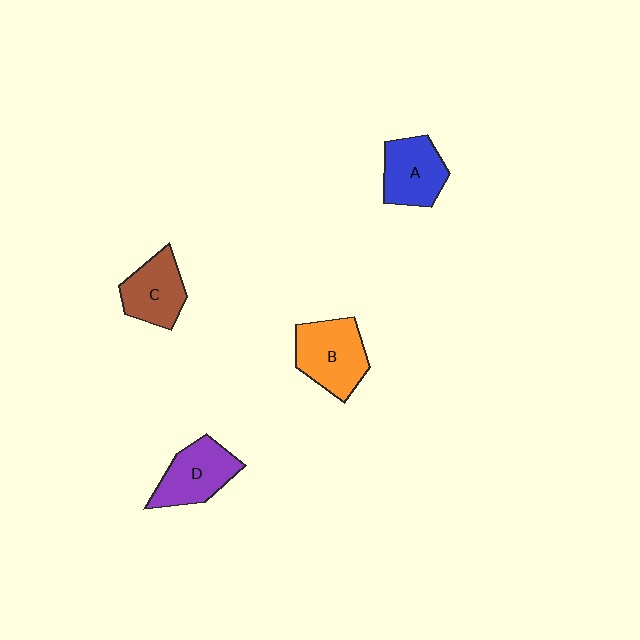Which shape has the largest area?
Shape B (orange).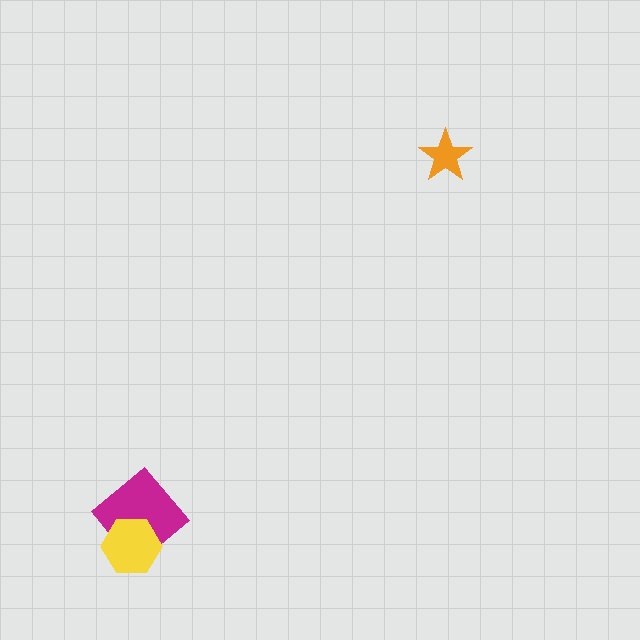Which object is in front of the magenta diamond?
The yellow hexagon is in front of the magenta diamond.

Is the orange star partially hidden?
No, no other shape covers it.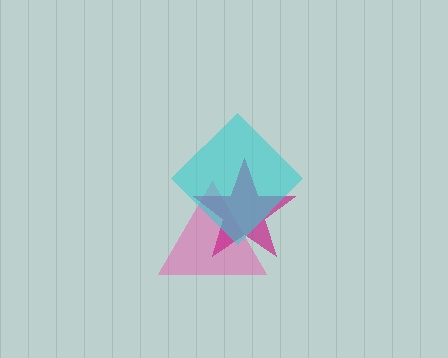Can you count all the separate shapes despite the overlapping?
Yes, there are 3 separate shapes.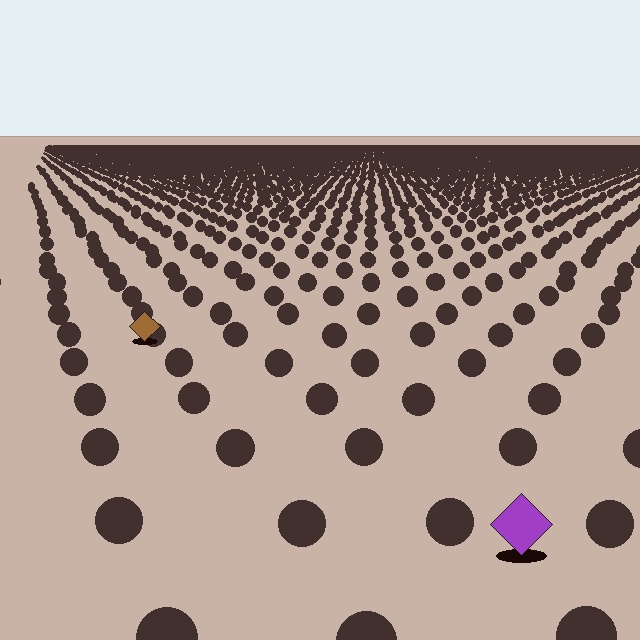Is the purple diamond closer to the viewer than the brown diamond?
Yes. The purple diamond is closer — you can tell from the texture gradient: the ground texture is coarser near it.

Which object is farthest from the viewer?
The brown diamond is farthest from the viewer. It appears smaller and the ground texture around it is denser.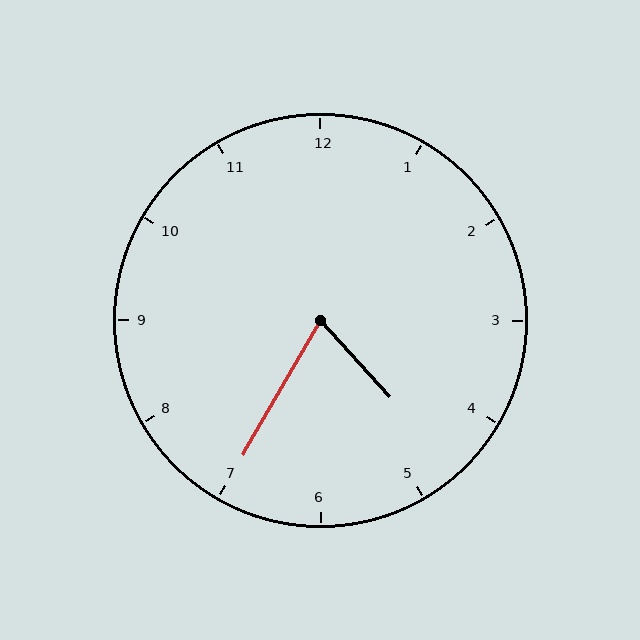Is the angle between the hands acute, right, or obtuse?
It is acute.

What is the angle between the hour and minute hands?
Approximately 72 degrees.